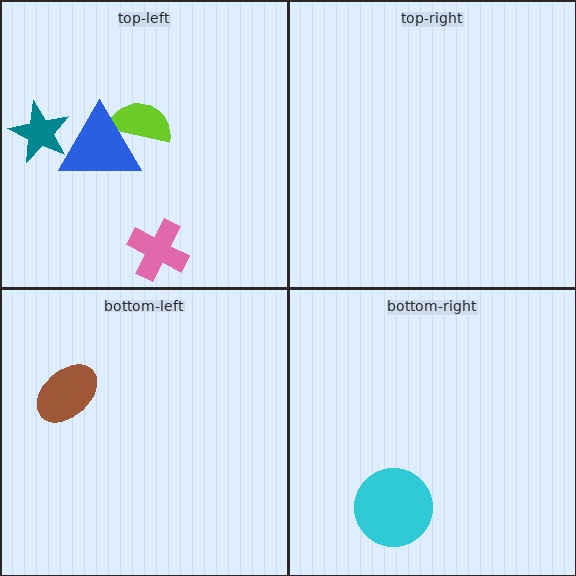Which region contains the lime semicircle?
The top-left region.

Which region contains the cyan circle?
The bottom-right region.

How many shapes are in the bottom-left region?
1.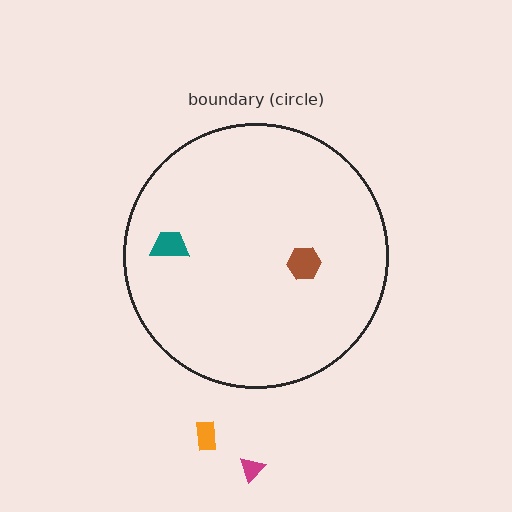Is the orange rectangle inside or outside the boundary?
Outside.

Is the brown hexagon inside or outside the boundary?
Inside.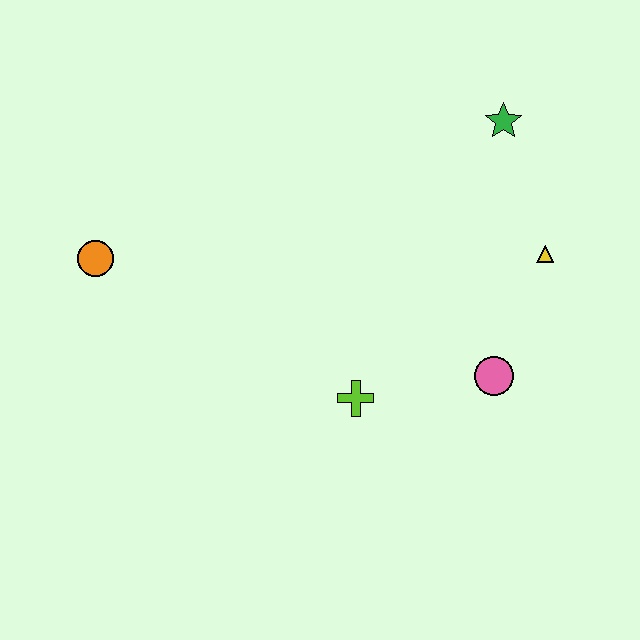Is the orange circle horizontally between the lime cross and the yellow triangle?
No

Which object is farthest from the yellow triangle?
The orange circle is farthest from the yellow triangle.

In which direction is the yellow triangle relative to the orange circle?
The yellow triangle is to the right of the orange circle.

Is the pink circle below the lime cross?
No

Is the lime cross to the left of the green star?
Yes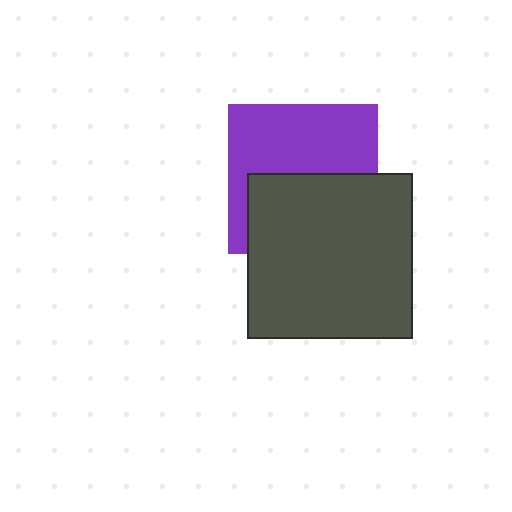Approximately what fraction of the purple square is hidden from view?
Roughly 46% of the purple square is hidden behind the dark gray square.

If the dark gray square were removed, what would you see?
You would see the complete purple square.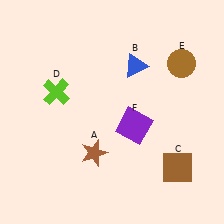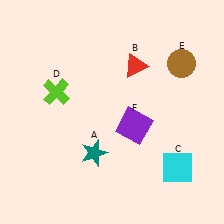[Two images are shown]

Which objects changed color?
A changed from brown to teal. B changed from blue to red. C changed from brown to cyan.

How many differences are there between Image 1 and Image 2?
There are 3 differences between the two images.